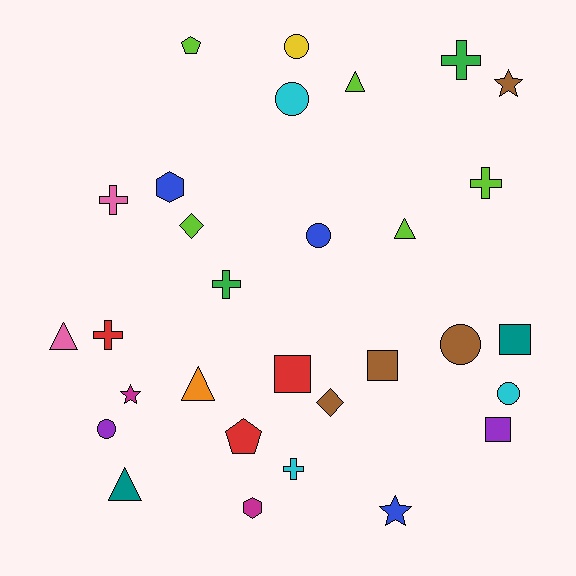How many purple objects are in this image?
There are 2 purple objects.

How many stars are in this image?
There are 3 stars.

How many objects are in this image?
There are 30 objects.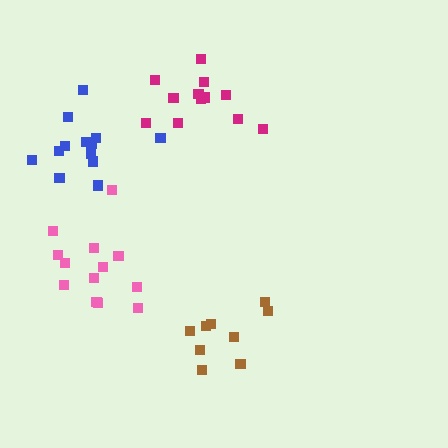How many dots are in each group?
Group 1: 9 dots, Group 2: 13 dots, Group 3: 12 dots, Group 4: 13 dots (47 total).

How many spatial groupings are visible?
There are 4 spatial groupings.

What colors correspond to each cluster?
The clusters are colored: brown, pink, magenta, blue.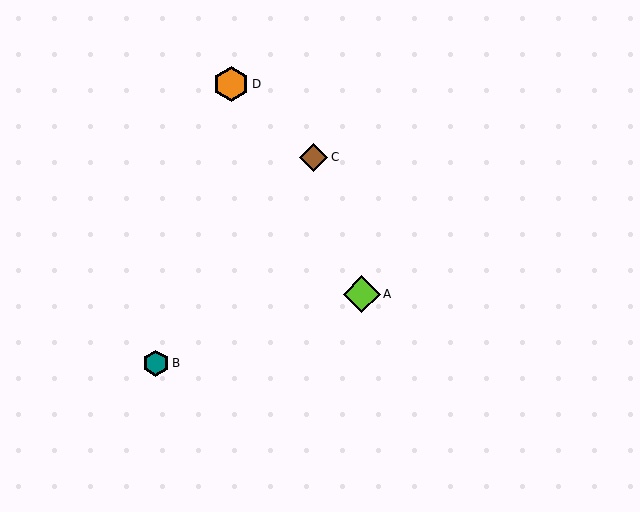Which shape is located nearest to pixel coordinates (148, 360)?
The teal hexagon (labeled B) at (156, 363) is nearest to that location.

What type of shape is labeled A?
Shape A is a lime diamond.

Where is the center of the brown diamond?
The center of the brown diamond is at (314, 157).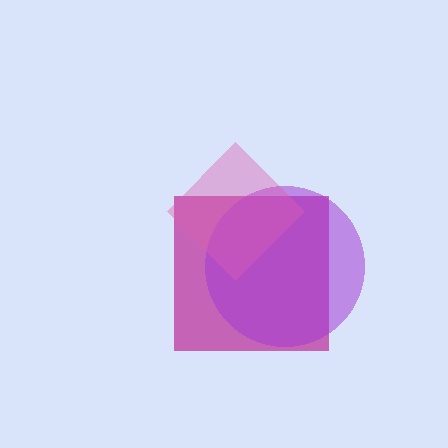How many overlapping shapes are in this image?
There are 3 overlapping shapes in the image.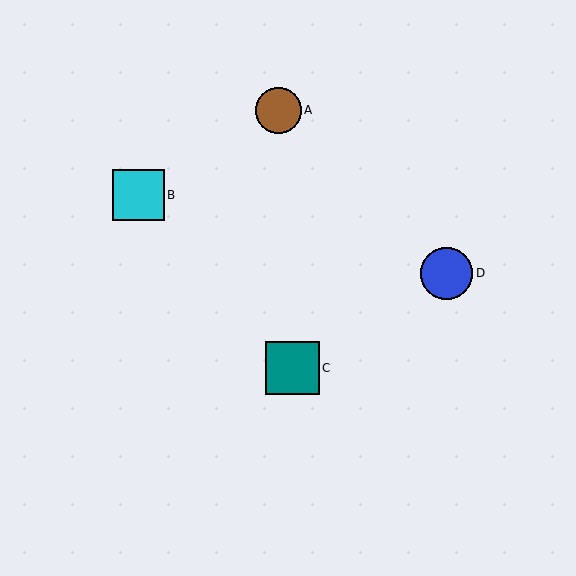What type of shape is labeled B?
Shape B is a cyan square.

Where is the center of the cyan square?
The center of the cyan square is at (139, 195).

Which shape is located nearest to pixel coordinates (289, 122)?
The brown circle (labeled A) at (278, 110) is nearest to that location.